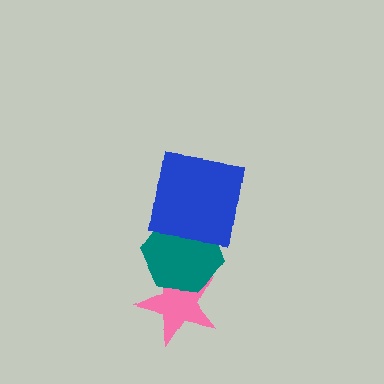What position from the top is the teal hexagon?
The teal hexagon is 2nd from the top.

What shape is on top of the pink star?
The teal hexagon is on top of the pink star.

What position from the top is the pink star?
The pink star is 3rd from the top.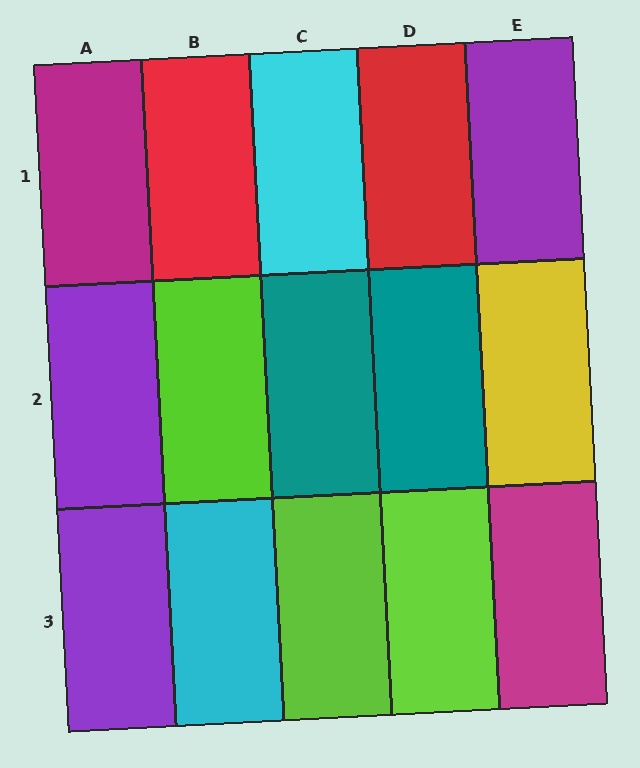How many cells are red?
2 cells are red.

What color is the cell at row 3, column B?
Cyan.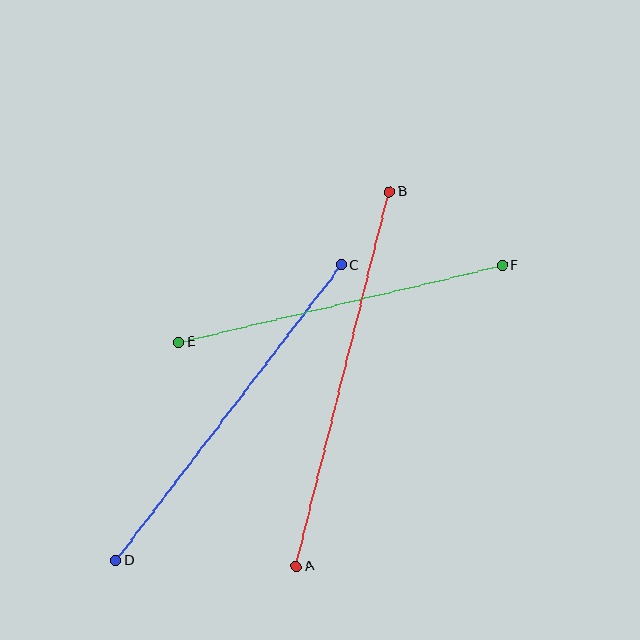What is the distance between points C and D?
The distance is approximately 372 pixels.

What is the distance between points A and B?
The distance is approximately 386 pixels.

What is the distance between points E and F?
The distance is approximately 333 pixels.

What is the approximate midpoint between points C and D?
The midpoint is at approximately (229, 413) pixels.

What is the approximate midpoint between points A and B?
The midpoint is at approximately (343, 379) pixels.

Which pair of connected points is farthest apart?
Points A and B are farthest apart.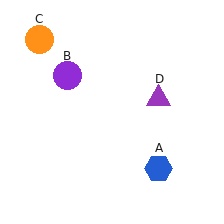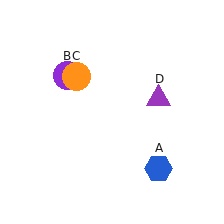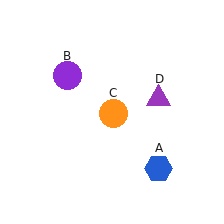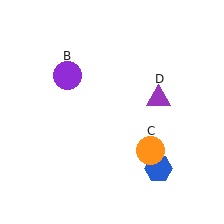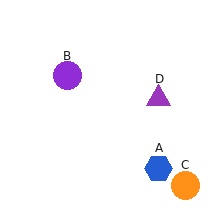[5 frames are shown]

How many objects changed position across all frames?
1 object changed position: orange circle (object C).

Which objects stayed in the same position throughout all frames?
Blue hexagon (object A) and purple circle (object B) and purple triangle (object D) remained stationary.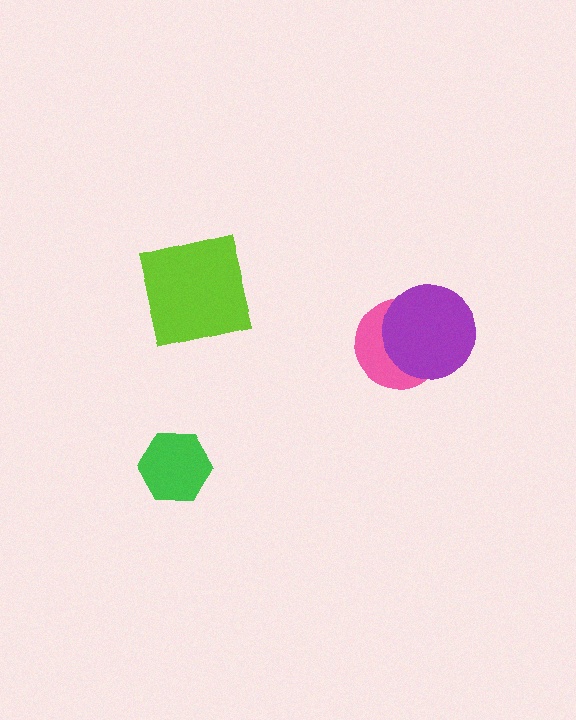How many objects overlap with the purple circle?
1 object overlaps with the purple circle.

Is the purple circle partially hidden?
No, no other shape covers it.